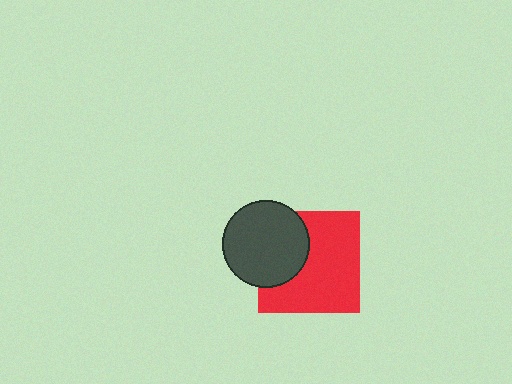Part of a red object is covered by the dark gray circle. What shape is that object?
It is a square.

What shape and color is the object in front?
The object in front is a dark gray circle.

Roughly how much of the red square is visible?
Most of it is visible (roughly 67%).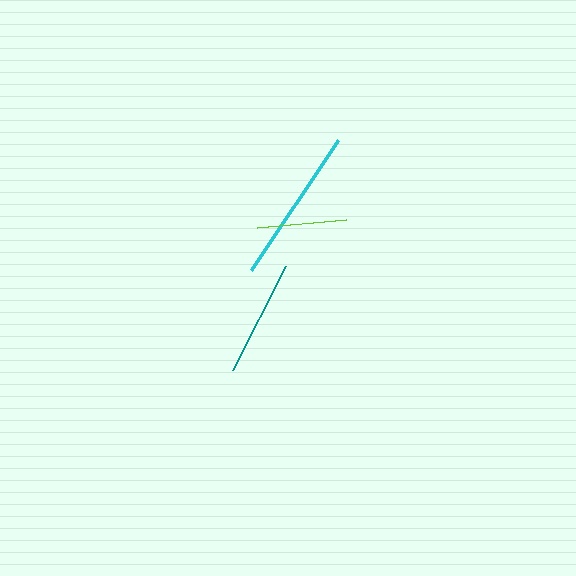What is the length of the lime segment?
The lime segment is approximately 89 pixels long.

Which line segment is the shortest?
The lime line is the shortest at approximately 89 pixels.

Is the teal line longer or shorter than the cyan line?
The cyan line is longer than the teal line.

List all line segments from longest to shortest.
From longest to shortest: cyan, teal, lime.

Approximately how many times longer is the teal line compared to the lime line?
The teal line is approximately 1.3 times the length of the lime line.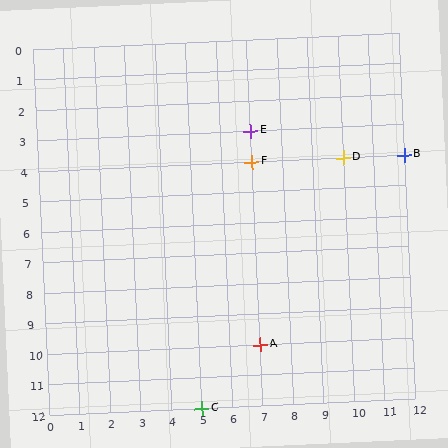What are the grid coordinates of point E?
Point E is at grid coordinates (7, 3).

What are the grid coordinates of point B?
Point B is at grid coordinates (12, 4).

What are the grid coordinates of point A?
Point A is at grid coordinates (7, 10).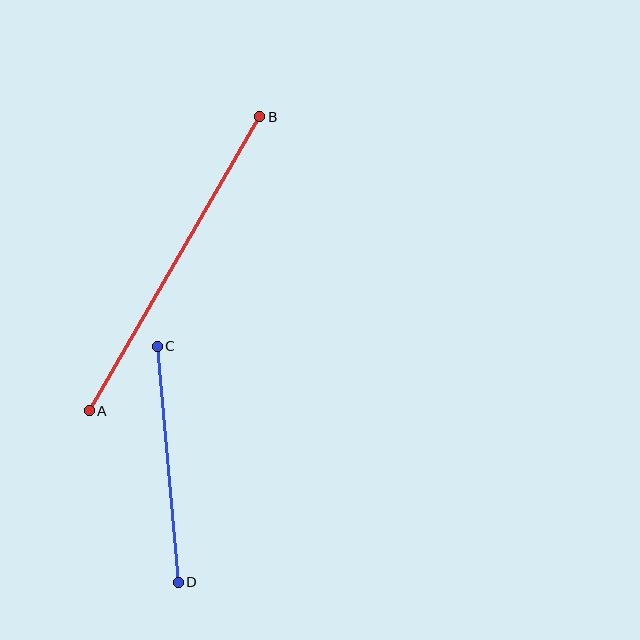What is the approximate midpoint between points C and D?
The midpoint is at approximately (168, 464) pixels.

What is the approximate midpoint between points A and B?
The midpoint is at approximately (175, 264) pixels.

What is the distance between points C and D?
The distance is approximately 237 pixels.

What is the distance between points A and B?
The distance is approximately 340 pixels.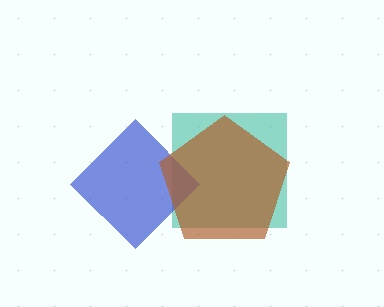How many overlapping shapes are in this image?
There are 3 overlapping shapes in the image.